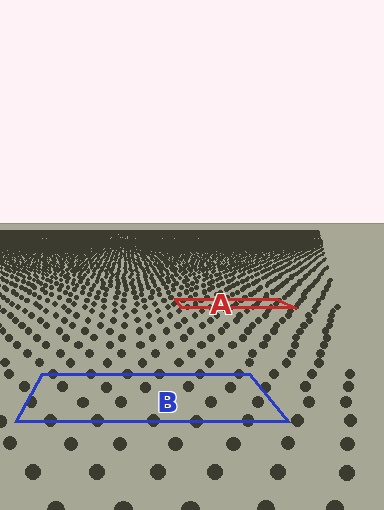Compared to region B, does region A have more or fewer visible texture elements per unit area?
Region A has more texture elements per unit area — they are packed more densely because it is farther away.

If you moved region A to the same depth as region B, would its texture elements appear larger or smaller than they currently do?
They would appear larger. At a closer depth, the same texture elements are projected at a bigger on-screen size.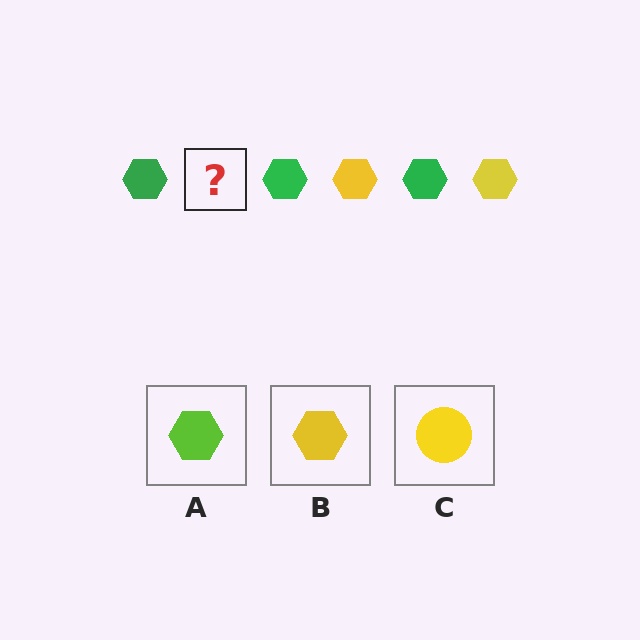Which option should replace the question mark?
Option B.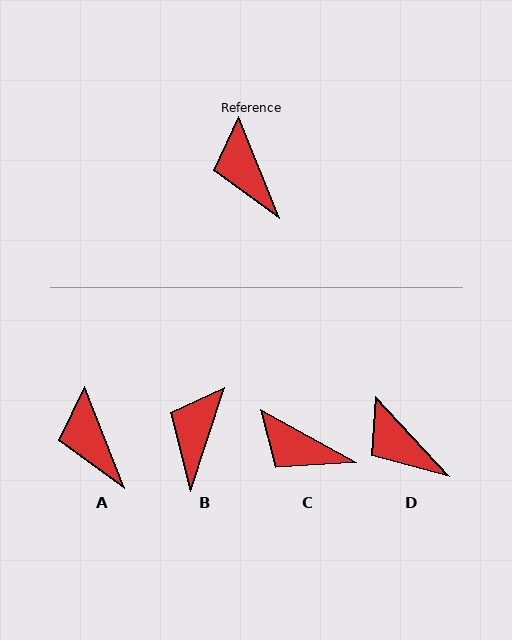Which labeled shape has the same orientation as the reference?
A.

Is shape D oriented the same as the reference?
No, it is off by about 21 degrees.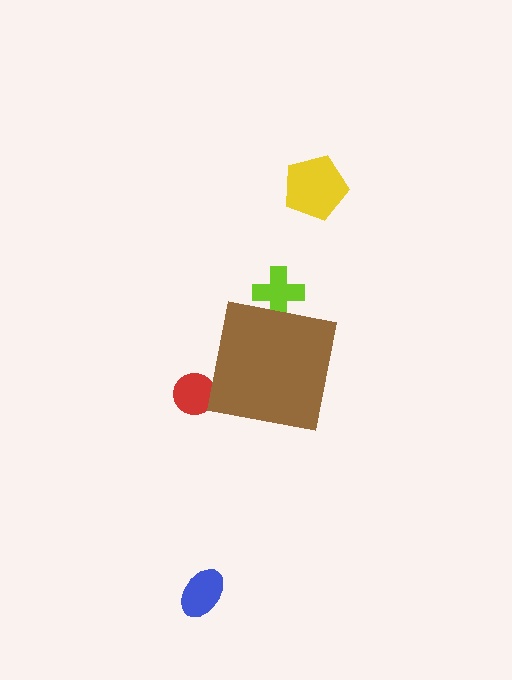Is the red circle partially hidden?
Yes, the red circle is partially hidden behind the brown square.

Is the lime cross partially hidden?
Yes, the lime cross is partially hidden behind the brown square.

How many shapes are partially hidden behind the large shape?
2 shapes are partially hidden.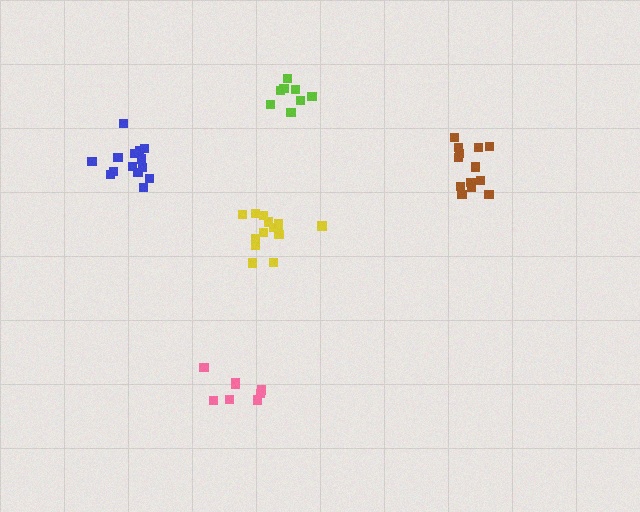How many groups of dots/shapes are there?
There are 5 groups.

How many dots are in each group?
Group 1: 13 dots, Group 2: 14 dots, Group 3: 14 dots, Group 4: 8 dots, Group 5: 8 dots (57 total).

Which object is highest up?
The lime cluster is topmost.